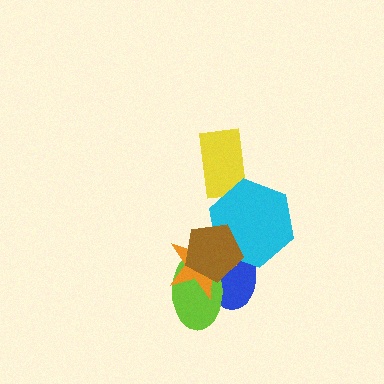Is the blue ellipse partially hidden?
Yes, it is partially covered by another shape.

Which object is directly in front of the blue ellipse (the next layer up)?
The lime ellipse is directly in front of the blue ellipse.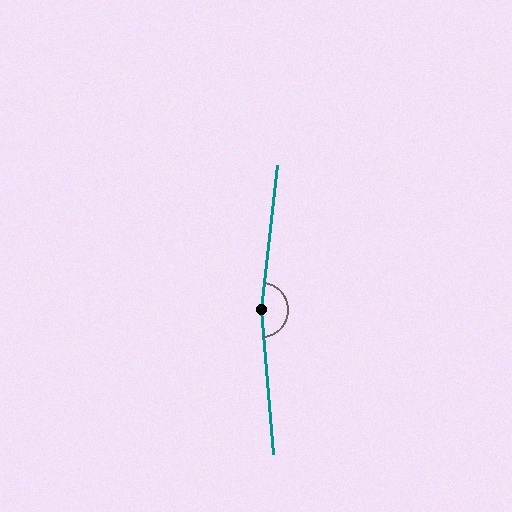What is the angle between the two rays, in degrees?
Approximately 169 degrees.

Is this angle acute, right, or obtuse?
It is obtuse.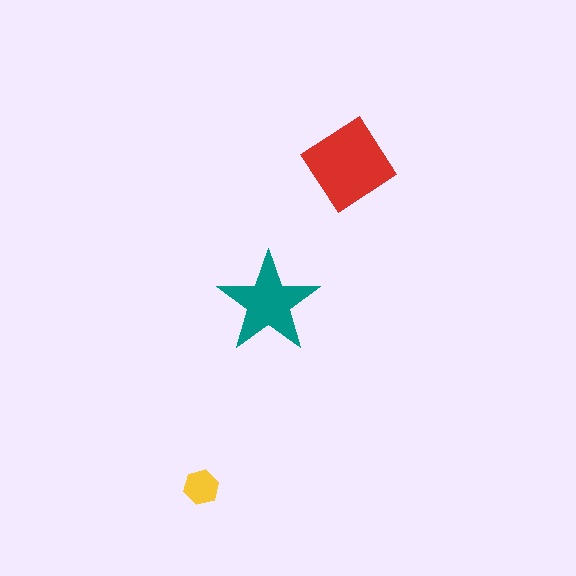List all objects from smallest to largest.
The yellow hexagon, the teal star, the red diamond.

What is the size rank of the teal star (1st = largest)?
2nd.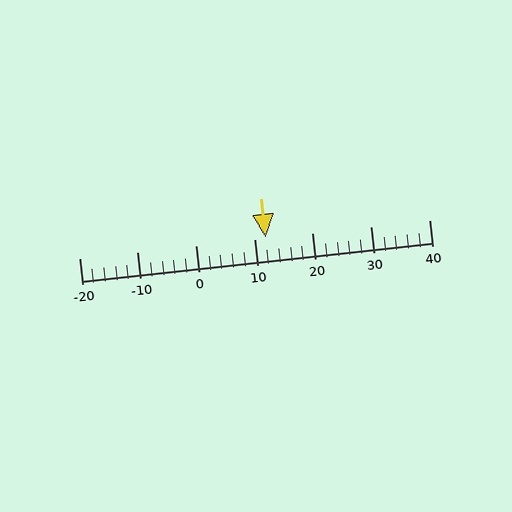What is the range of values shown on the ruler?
The ruler shows values from -20 to 40.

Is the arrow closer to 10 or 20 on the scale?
The arrow is closer to 10.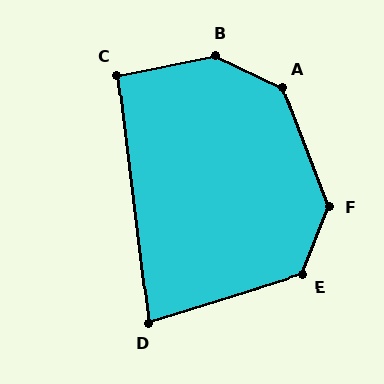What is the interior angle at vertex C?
Approximately 94 degrees (approximately right).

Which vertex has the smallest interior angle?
D, at approximately 80 degrees.